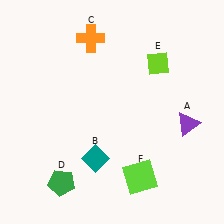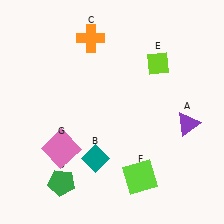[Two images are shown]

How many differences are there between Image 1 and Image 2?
There is 1 difference between the two images.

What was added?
A pink square (G) was added in Image 2.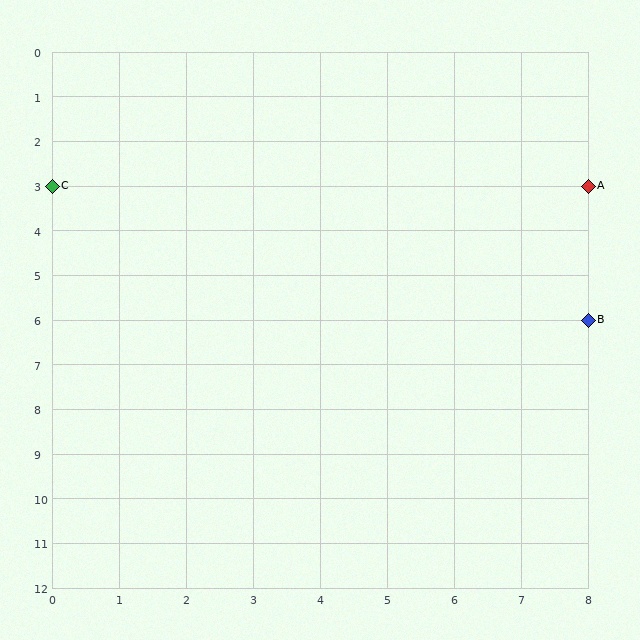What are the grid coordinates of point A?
Point A is at grid coordinates (8, 3).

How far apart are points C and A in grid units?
Points C and A are 8 columns apart.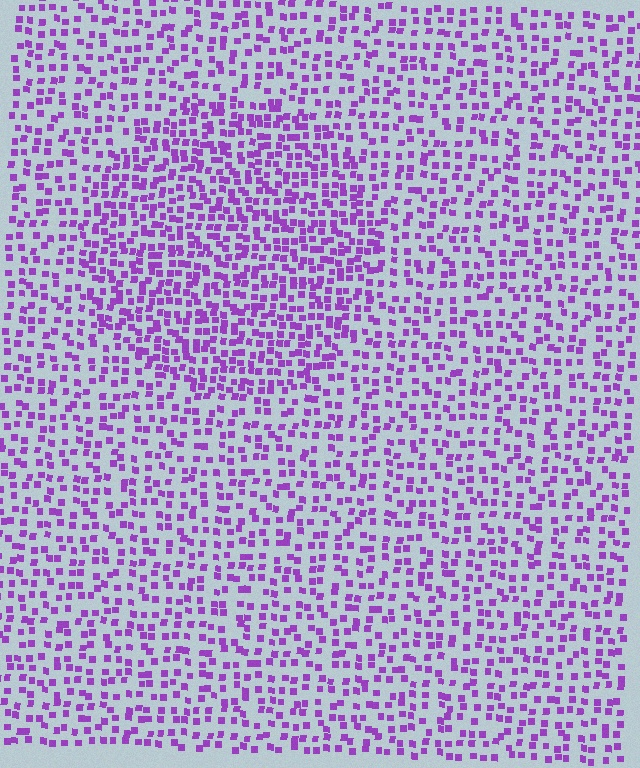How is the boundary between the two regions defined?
The boundary is defined by a change in element density (approximately 1.6x ratio). All elements are the same color, size, and shape.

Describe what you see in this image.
The image contains small purple elements arranged at two different densities. A circle-shaped region is visible where the elements are more densely packed than the surrounding area.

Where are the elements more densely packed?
The elements are more densely packed inside the circle boundary.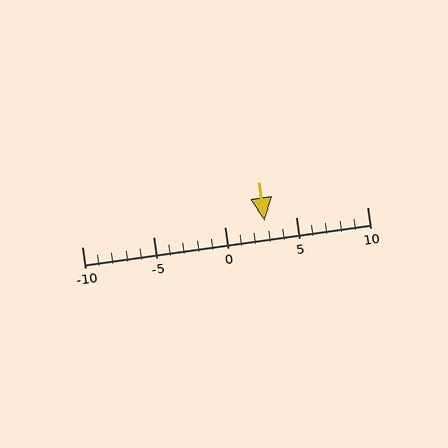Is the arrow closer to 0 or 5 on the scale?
The arrow is closer to 5.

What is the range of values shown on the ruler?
The ruler shows values from -10 to 10.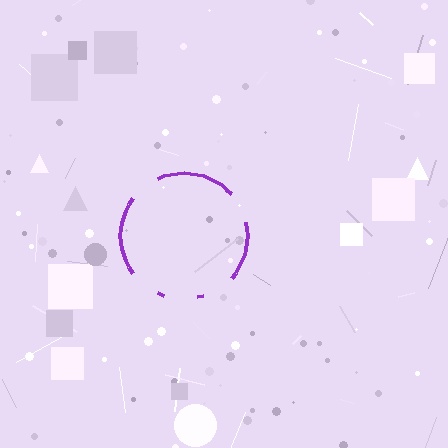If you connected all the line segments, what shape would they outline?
They would outline a circle.